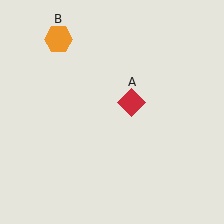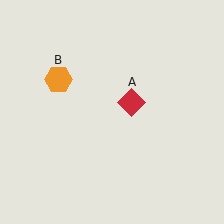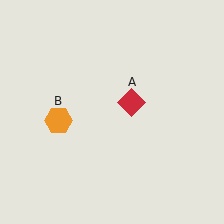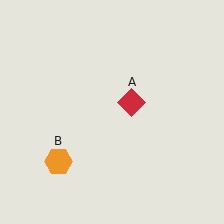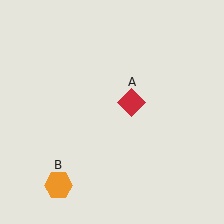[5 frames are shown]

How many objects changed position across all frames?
1 object changed position: orange hexagon (object B).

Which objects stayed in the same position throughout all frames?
Red diamond (object A) remained stationary.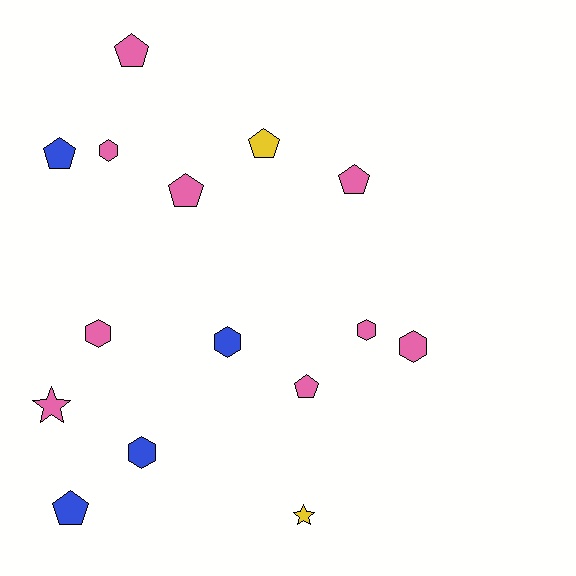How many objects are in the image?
There are 15 objects.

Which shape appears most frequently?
Pentagon, with 7 objects.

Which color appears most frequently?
Pink, with 9 objects.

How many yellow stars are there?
There is 1 yellow star.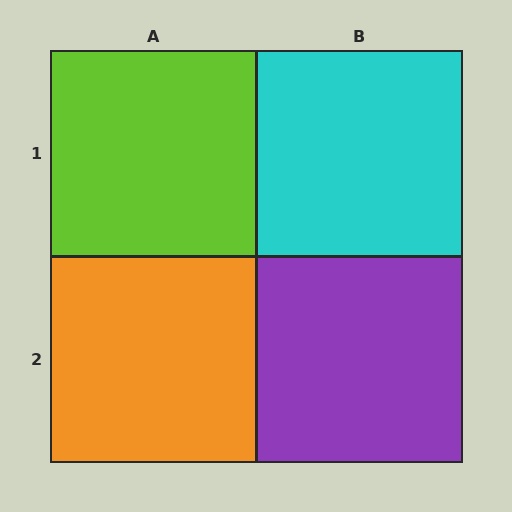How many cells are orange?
1 cell is orange.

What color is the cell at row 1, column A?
Lime.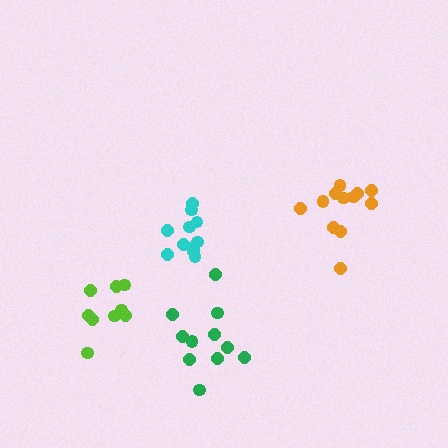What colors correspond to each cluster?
The clusters are colored: cyan, green, lime, orange.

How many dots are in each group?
Group 1: 11 dots, Group 2: 11 dots, Group 3: 9 dots, Group 4: 12 dots (43 total).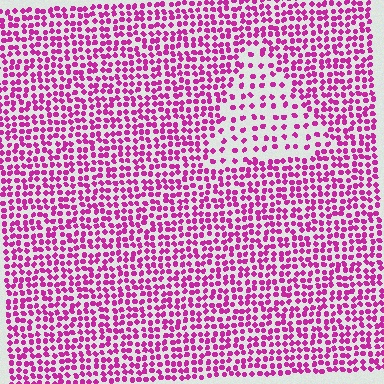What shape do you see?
I see a triangle.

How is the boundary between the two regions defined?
The boundary is defined by a change in element density (approximately 2.2x ratio). All elements are the same color, size, and shape.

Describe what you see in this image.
The image contains small magenta elements arranged at two different densities. A triangle-shaped region is visible where the elements are less densely packed than the surrounding area.